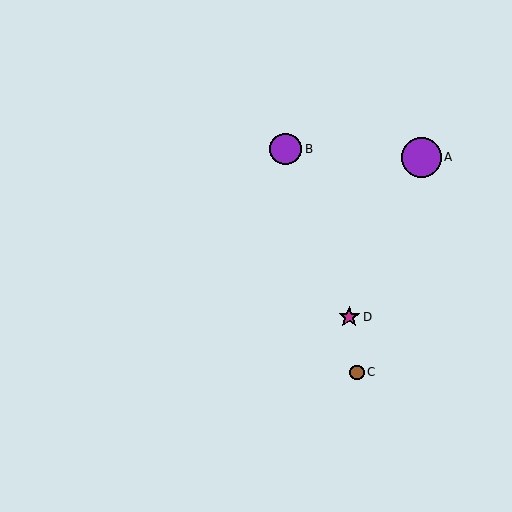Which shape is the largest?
The purple circle (labeled A) is the largest.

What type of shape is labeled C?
Shape C is a brown circle.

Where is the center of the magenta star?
The center of the magenta star is at (349, 317).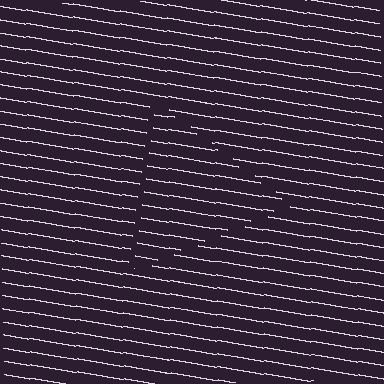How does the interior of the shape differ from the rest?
The interior of the shape contains the same grating, shifted by half a period — the contour is defined by the phase discontinuity where line-ends from the inner and outer gratings abut.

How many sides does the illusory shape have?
3 sides — the line-ends trace a triangle.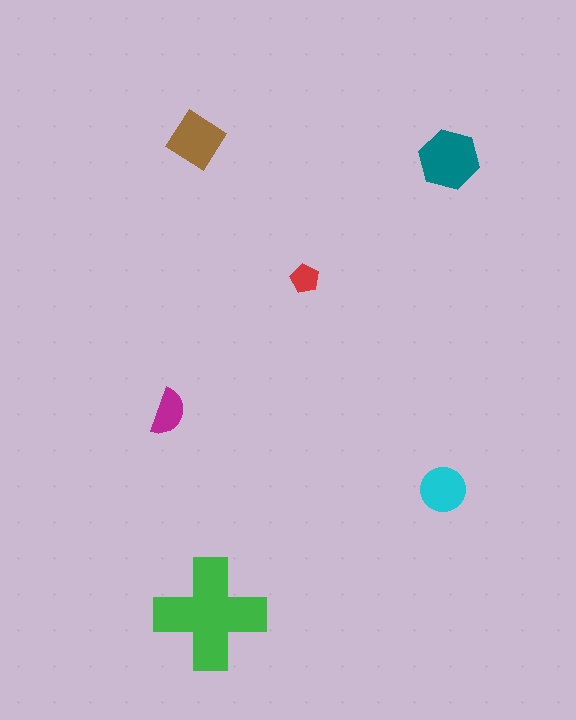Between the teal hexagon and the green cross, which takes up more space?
The green cross.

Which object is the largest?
The green cross.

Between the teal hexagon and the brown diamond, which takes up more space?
The teal hexagon.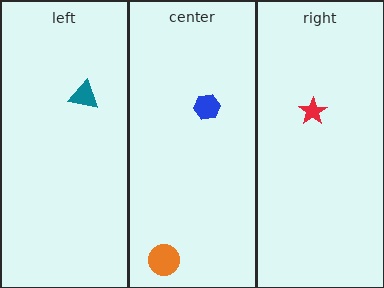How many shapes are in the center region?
2.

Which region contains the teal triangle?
The left region.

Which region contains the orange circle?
The center region.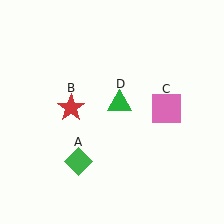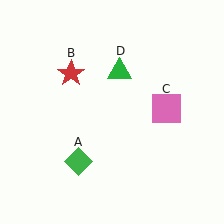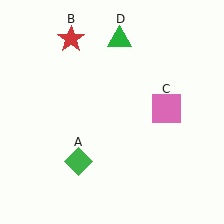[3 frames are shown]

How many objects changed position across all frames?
2 objects changed position: red star (object B), green triangle (object D).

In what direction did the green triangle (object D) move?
The green triangle (object D) moved up.